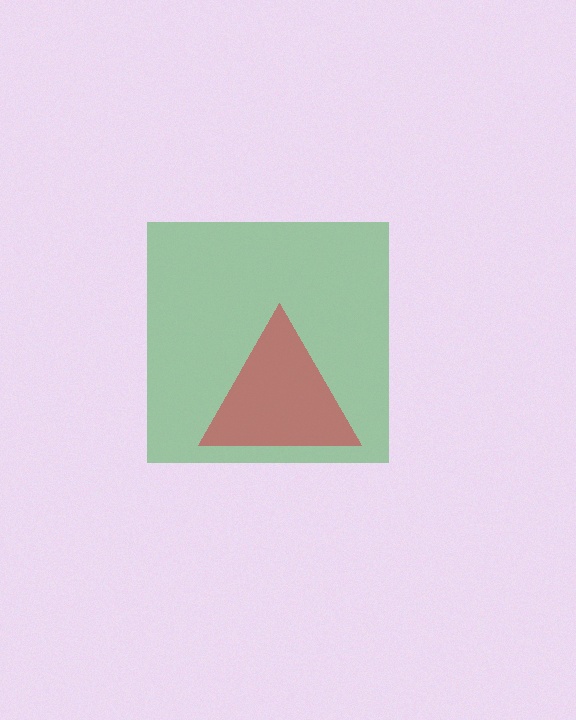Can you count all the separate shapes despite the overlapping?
Yes, there are 2 separate shapes.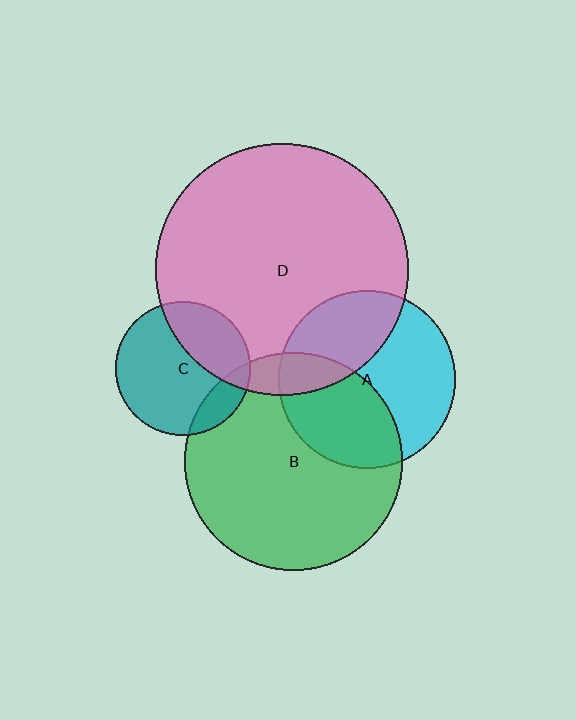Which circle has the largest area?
Circle D (pink).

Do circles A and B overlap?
Yes.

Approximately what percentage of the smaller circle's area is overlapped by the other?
Approximately 40%.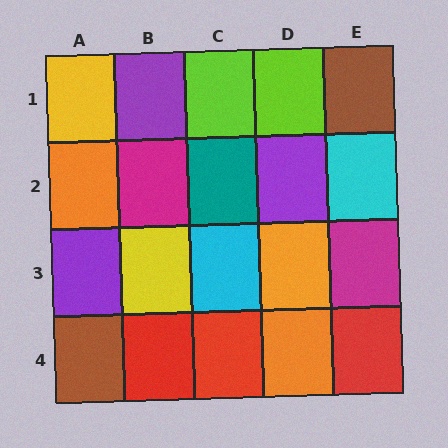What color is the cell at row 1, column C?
Lime.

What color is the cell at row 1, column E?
Brown.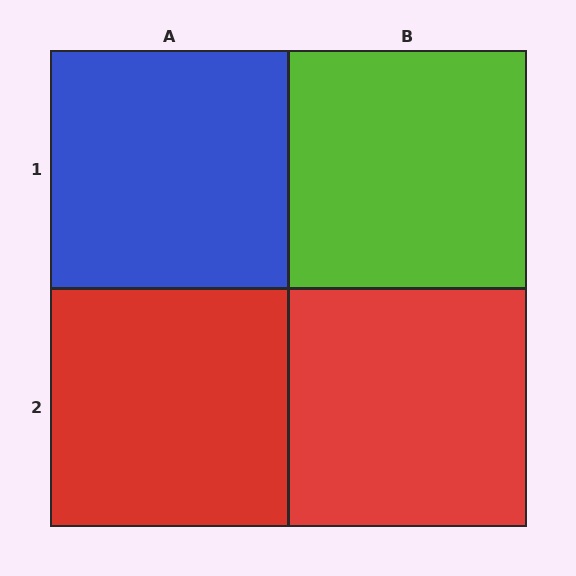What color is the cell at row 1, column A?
Blue.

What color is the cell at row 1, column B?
Lime.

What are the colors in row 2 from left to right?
Red, red.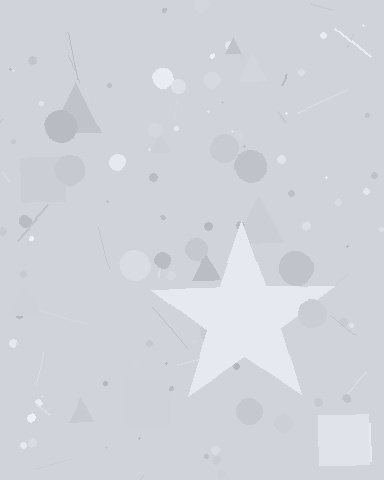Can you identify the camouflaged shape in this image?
The camouflaged shape is a star.